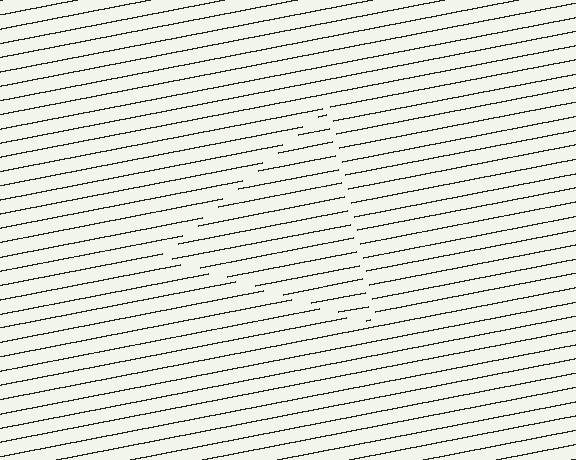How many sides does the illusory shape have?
3 sides — the line-ends trace a triangle.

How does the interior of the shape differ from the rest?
The interior of the shape contains the same grating, shifted by half a period — the contour is defined by the phase discontinuity where line-ends from the inner and outer gratings abut.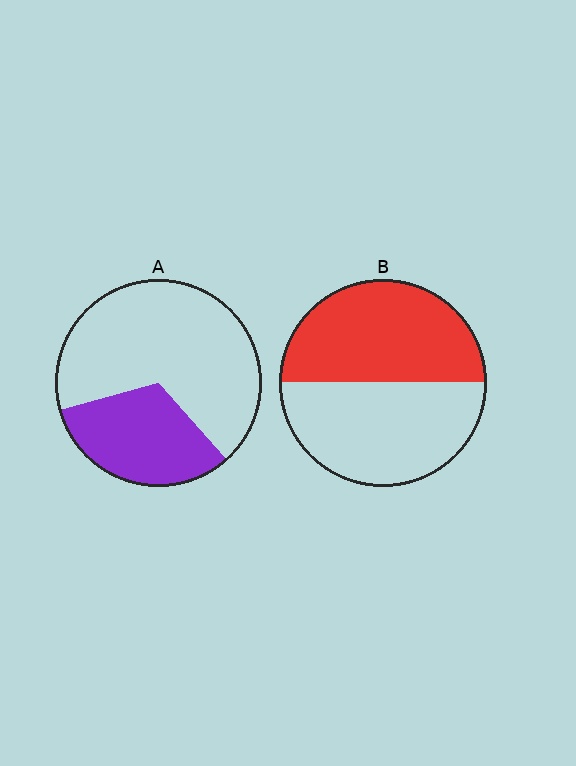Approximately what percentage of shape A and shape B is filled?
A is approximately 30% and B is approximately 50%.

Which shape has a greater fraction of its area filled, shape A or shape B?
Shape B.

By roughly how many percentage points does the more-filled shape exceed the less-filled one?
By roughly 15 percentage points (B over A).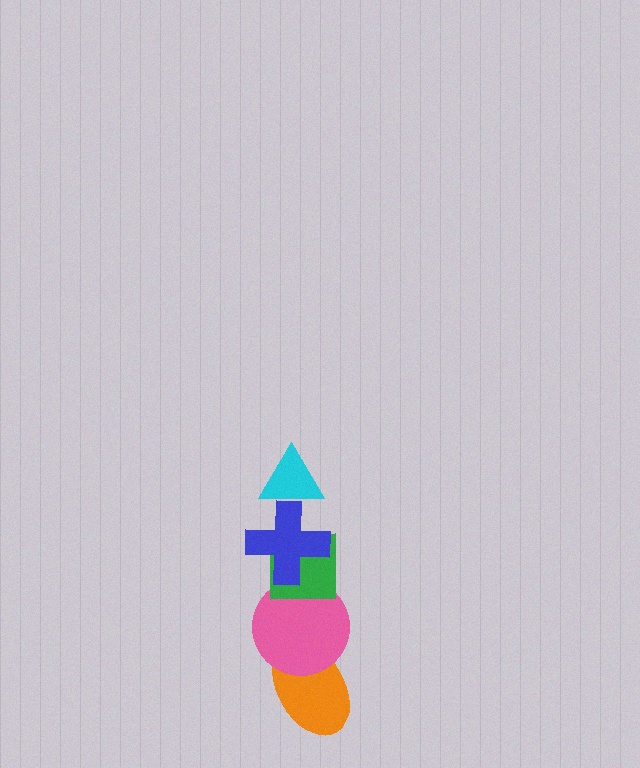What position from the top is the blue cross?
The blue cross is 2nd from the top.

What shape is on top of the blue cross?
The cyan triangle is on top of the blue cross.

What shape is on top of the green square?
The blue cross is on top of the green square.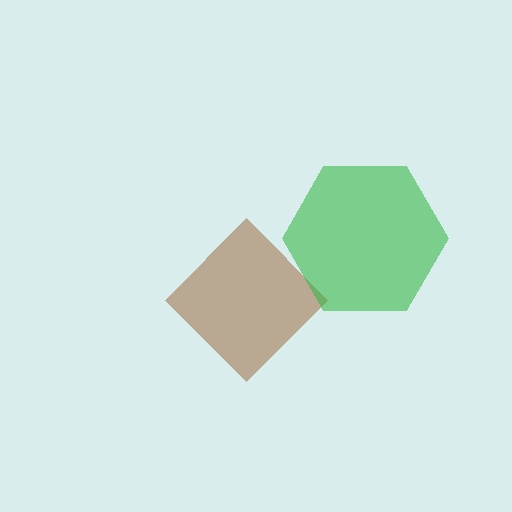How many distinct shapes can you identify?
There are 2 distinct shapes: a brown diamond, a green hexagon.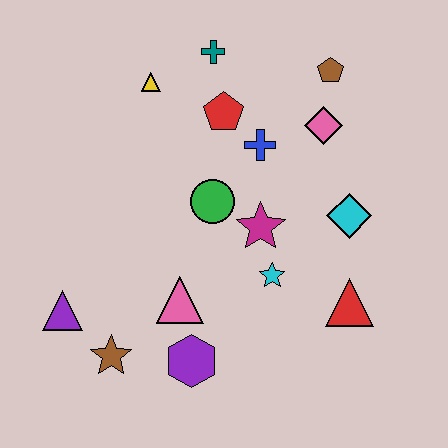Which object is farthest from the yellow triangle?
The red triangle is farthest from the yellow triangle.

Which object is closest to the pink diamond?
The brown pentagon is closest to the pink diamond.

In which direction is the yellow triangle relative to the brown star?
The yellow triangle is above the brown star.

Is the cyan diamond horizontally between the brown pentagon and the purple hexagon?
No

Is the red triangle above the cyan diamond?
No